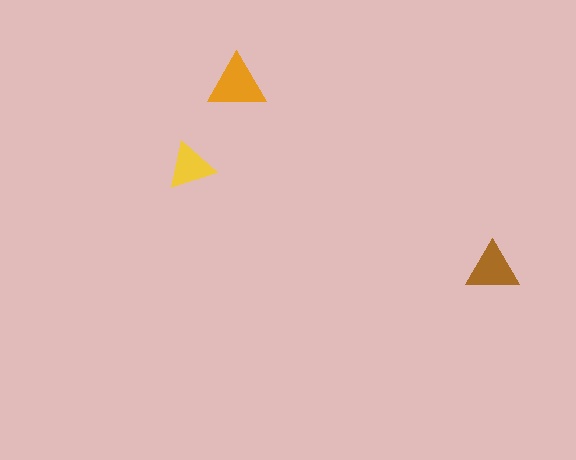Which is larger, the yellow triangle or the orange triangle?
The orange one.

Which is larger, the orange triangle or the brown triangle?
The orange one.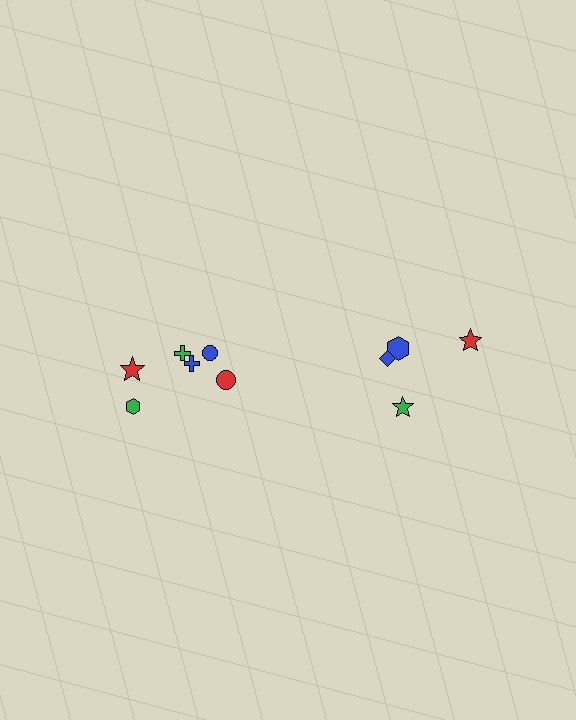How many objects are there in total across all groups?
There are 10 objects.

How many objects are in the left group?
There are 6 objects.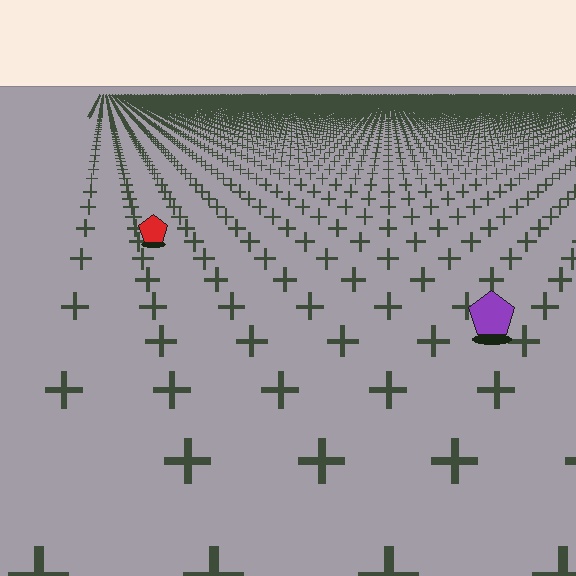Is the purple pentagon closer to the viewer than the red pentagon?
Yes. The purple pentagon is closer — you can tell from the texture gradient: the ground texture is coarser near it.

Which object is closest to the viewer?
The purple pentagon is closest. The texture marks near it are larger and more spread out.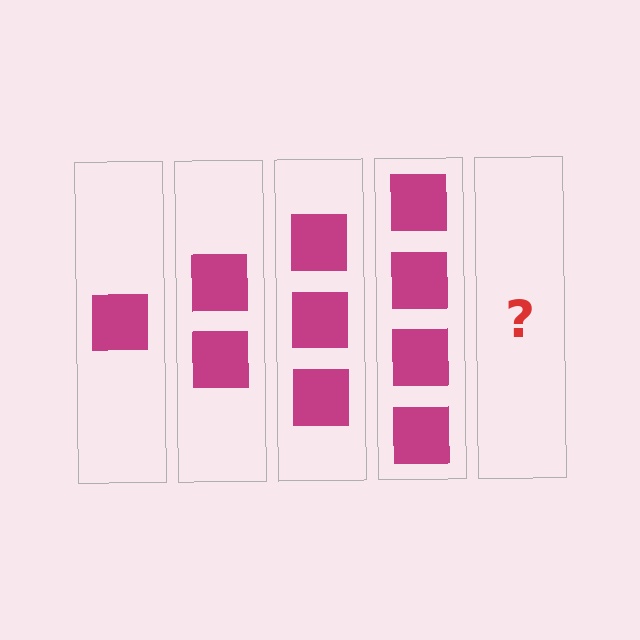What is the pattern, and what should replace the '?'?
The pattern is that each step adds one more square. The '?' should be 5 squares.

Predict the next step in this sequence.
The next step is 5 squares.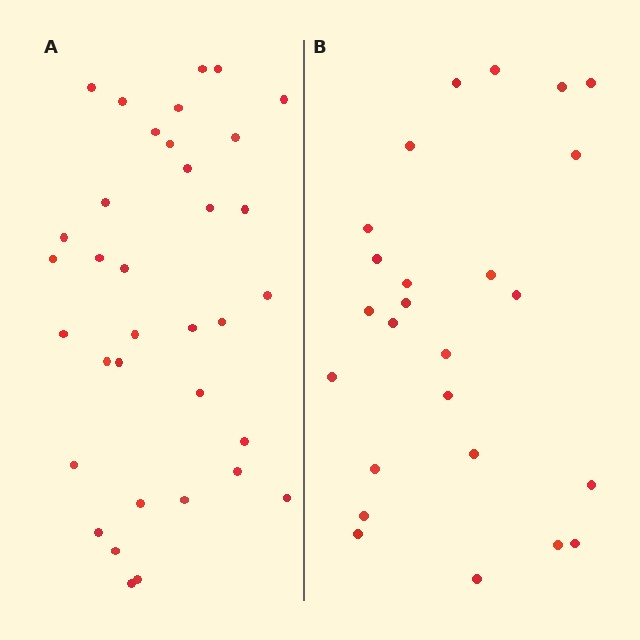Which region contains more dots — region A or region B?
Region A (the left region) has more dots.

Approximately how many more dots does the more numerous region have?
Region A has roughly 10 or so more dots than region B.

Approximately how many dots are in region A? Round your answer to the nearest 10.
About 40 dots. (The exact count is 35, which rounds to 40.)